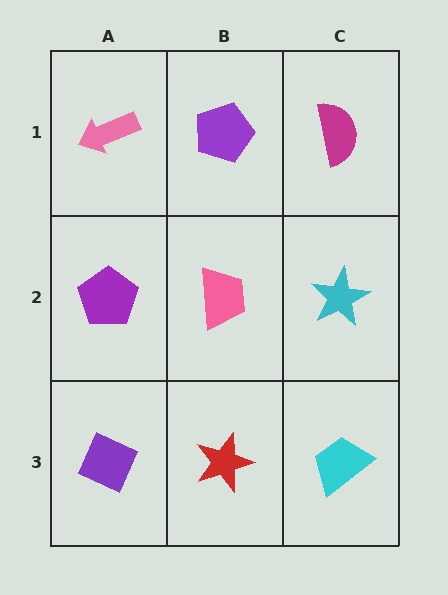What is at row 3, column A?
A purple diamond.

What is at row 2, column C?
A cyan star.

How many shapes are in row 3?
3 shapes.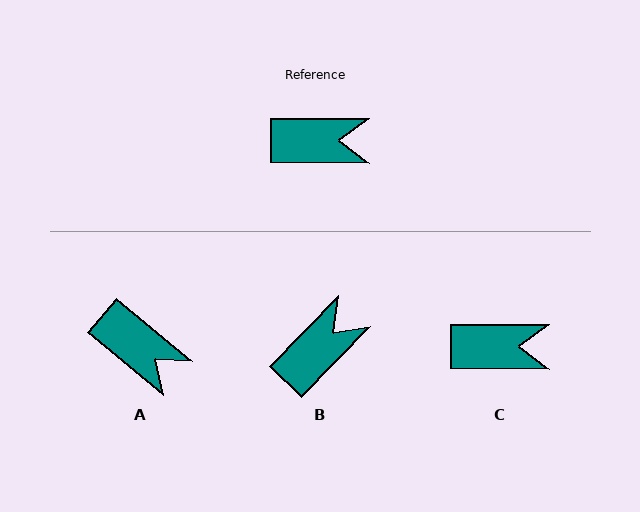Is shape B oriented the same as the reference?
No, it is off by about 46 degrees.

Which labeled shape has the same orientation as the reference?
C.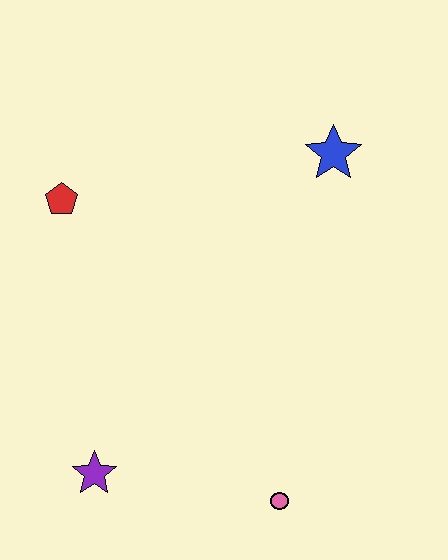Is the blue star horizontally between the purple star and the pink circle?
No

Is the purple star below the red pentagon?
Yes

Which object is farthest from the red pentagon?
The pink circle is farthest from the red pentagon.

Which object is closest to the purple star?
The pink circle is closest to the purple star.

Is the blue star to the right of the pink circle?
Yes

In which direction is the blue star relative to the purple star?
The blue star is above the purple star.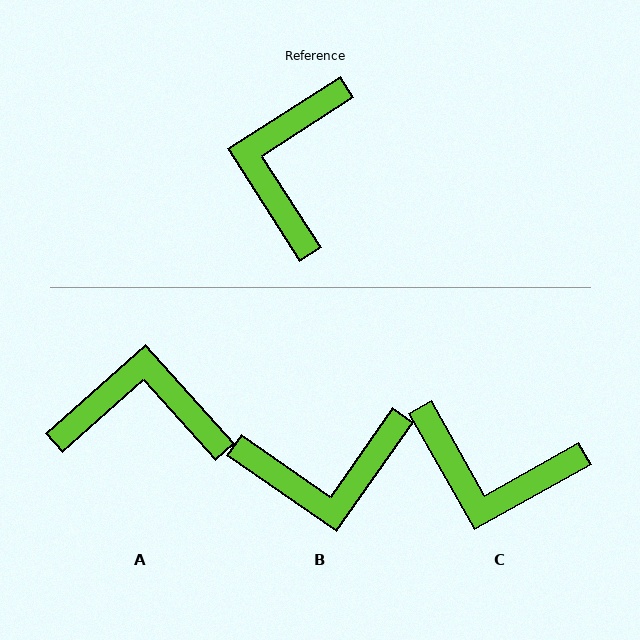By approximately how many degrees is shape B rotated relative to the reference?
Approximately 112 degrees counter-clockwise.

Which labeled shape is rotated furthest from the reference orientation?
B, about 112 degrees away.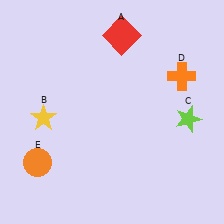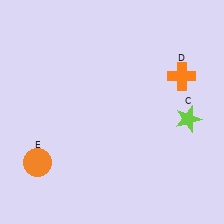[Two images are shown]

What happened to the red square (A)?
The red square (A) was removed in Image 2. It was in the top-right area of Image 1.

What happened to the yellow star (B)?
The yellow star (B) was removed in Image 2. It was in the bottom-left area of Image 1.